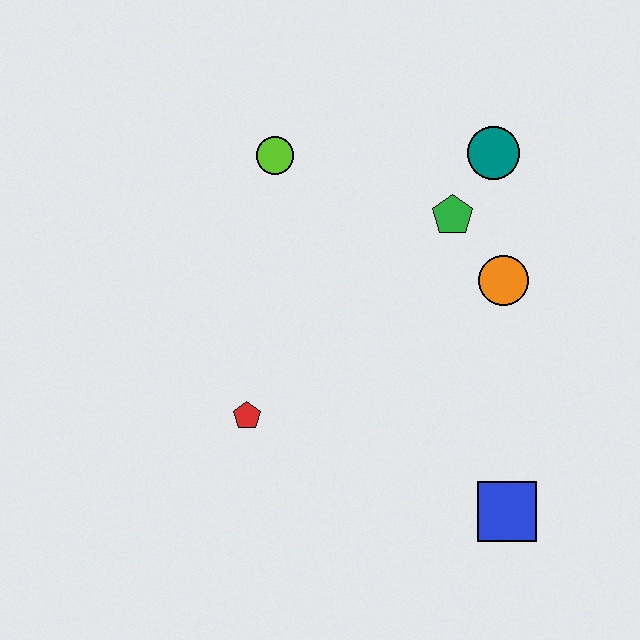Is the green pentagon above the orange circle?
Yes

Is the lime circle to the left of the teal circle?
Yes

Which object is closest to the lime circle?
The green pentagon is closest to the lime circle.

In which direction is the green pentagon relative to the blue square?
The green pentagon is above the blue square.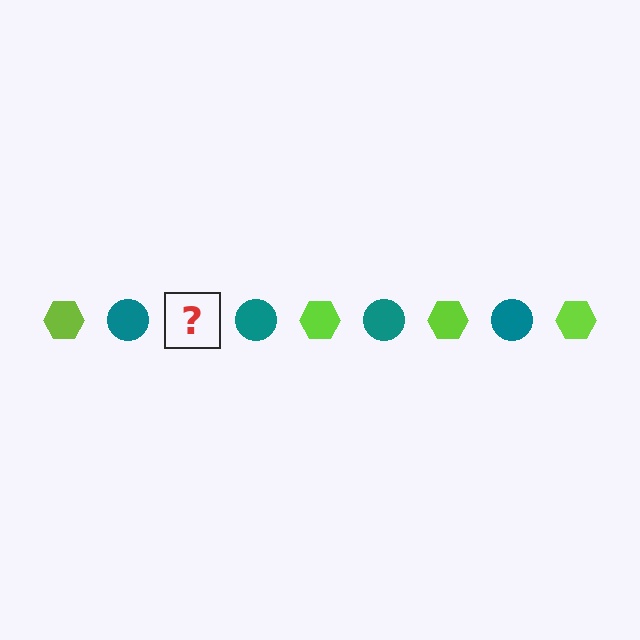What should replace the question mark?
The question mark should be replaced with a lime hexagon.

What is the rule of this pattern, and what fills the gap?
The rule is that the pattern alternates between lime hexagon and teal circle. The gap should be filled with a lime hexagon.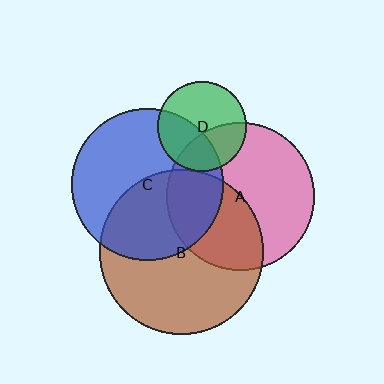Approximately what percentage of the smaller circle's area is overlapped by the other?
Approximately 35%.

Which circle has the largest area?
Circle B (brown).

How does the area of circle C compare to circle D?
Approximately 2.9 times.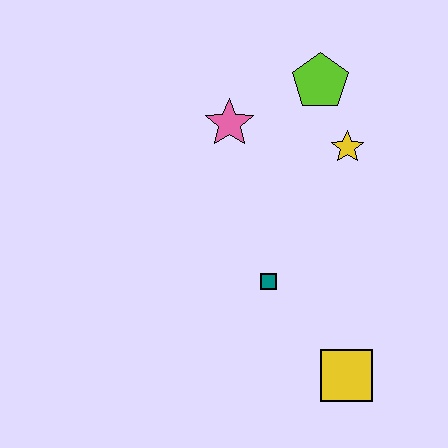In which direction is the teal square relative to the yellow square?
The teal square is above the yellow square.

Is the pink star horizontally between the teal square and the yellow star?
No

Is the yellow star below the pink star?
Yes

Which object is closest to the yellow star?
The lime pentagon is closest to the yellow star.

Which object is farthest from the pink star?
The yellow square is farthest from the pink star.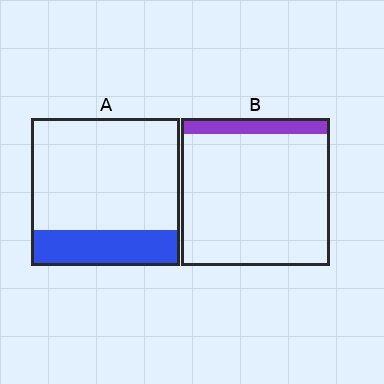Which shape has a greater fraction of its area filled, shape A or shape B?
Shape A.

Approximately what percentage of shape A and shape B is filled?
A is approximately 25% and B is approximately 10%.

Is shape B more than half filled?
No.